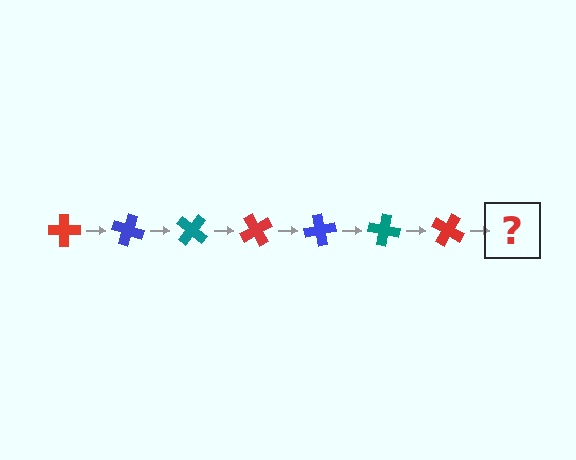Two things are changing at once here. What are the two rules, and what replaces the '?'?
The two rules are that it rotates 20 degrees each step and the color cycles through red, blue, and teal. The '?' should be a blue cross, rotated 140 degrees from the start.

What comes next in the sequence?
The next element should be a blue cross, rotated 140 degrees from the start.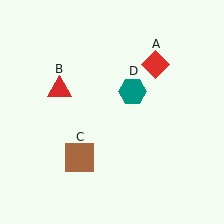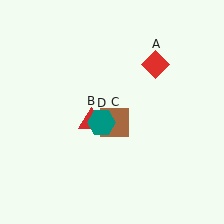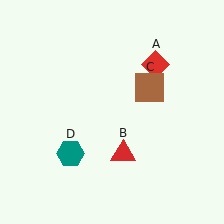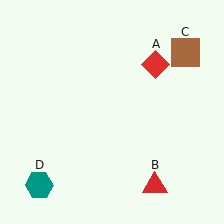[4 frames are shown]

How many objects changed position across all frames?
3 objects changed position: red triangle (object B), brown square (object C), teal hexagon (object D).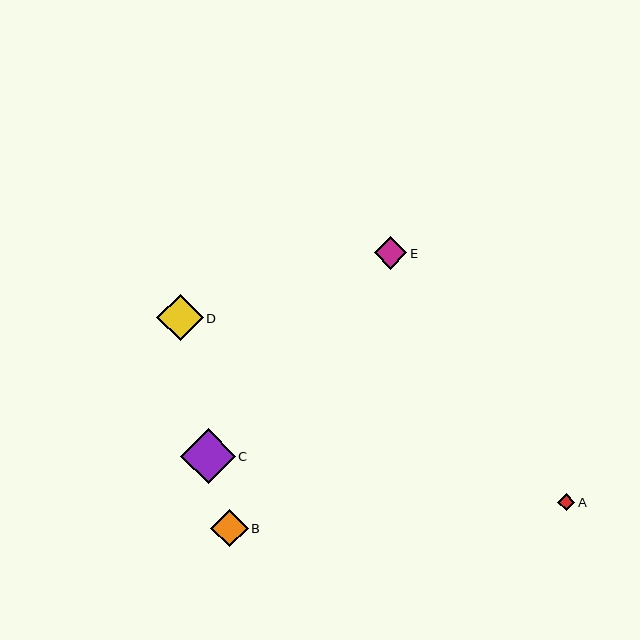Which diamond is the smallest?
Diamond A is the smallest with a size of approximately 17 pixels.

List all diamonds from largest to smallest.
From largest to smallest: C, D, B, E, A.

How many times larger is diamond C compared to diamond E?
Diamond C is approximately 1.7 times the size of diamond E.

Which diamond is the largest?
Diamond C is the largest with a size of approximately 55 pixels.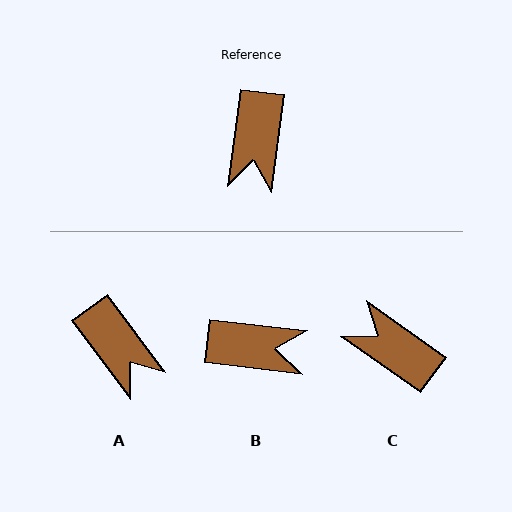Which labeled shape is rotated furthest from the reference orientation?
C, about 118 degrees away.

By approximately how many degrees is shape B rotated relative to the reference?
Approximately 91 degrees counter-clockwise.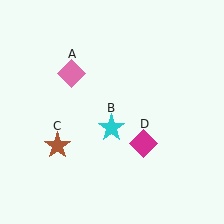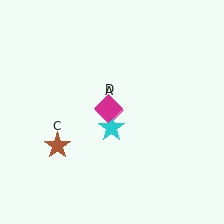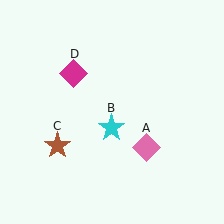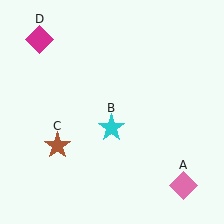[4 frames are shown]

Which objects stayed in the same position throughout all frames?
Cyan star (object B) and brown star (object C) remained stationary.